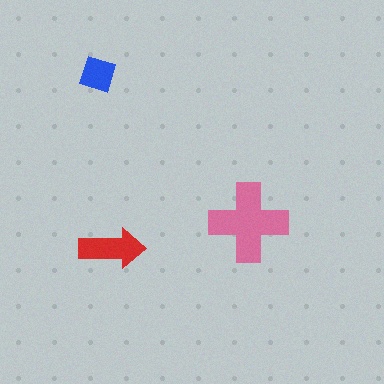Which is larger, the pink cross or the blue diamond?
The pink cross.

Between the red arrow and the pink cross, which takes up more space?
The pink cross.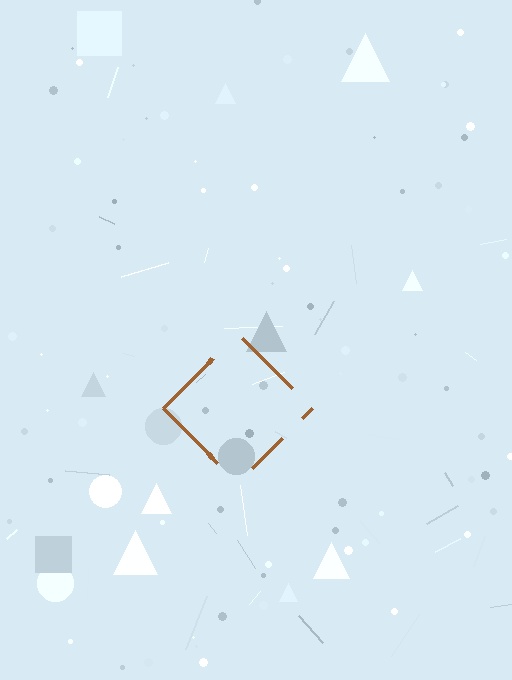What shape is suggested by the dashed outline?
The dashed outline suggests a diamond.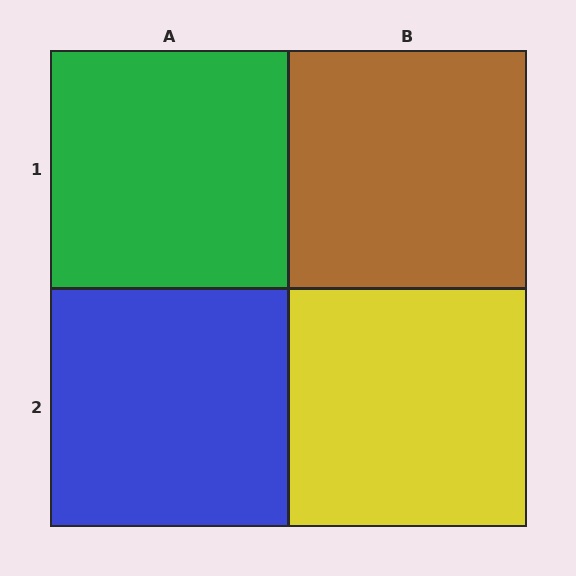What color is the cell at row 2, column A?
Blue.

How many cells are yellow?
1 cell is yellow.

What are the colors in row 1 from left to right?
Green, brown.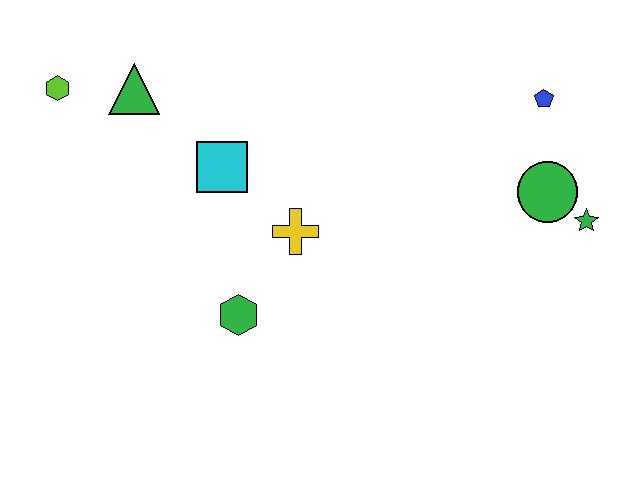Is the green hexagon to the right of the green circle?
No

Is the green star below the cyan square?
Yes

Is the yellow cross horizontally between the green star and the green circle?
No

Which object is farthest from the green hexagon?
The blue pentagon is farthest from the green hexagon.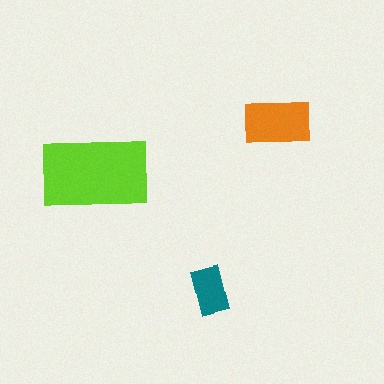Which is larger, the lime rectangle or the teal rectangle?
The lime one.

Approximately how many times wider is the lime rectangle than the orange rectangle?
About 1.5 times wider.